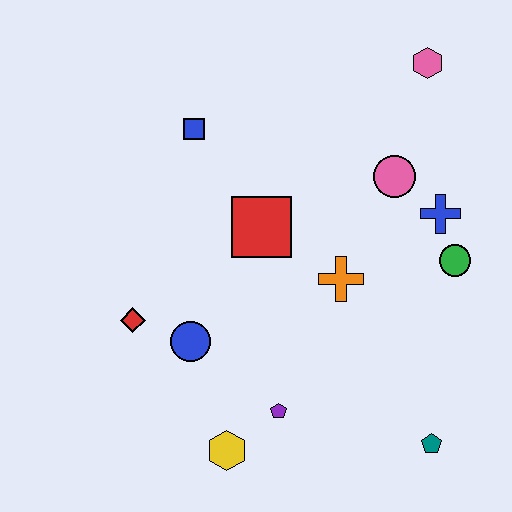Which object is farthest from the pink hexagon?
The yellow hexagon is farthest from the pink hexagon.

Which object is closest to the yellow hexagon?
The purple pentagon is closest to the yellow hexagon.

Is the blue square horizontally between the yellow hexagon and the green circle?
No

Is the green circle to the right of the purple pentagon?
Yes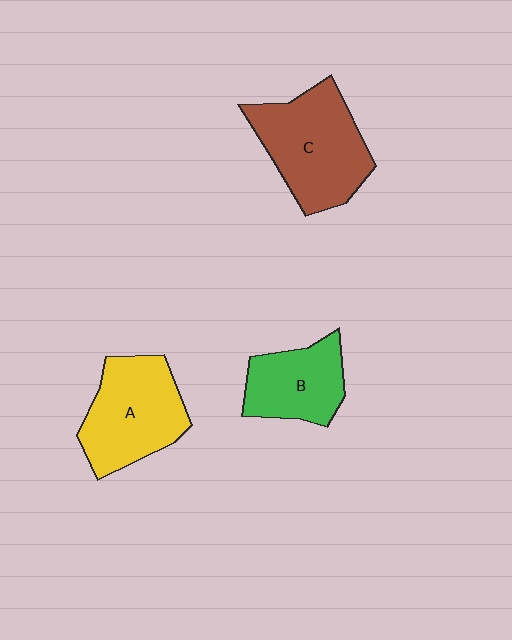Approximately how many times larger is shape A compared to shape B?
Approximately 1.3 times.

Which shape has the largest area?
Shape C (brown).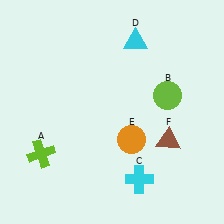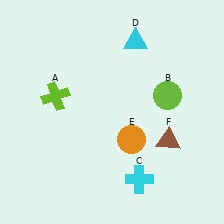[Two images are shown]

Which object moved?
The lime cross (A) moved up.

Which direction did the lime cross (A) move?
The lime cross (A) moved up.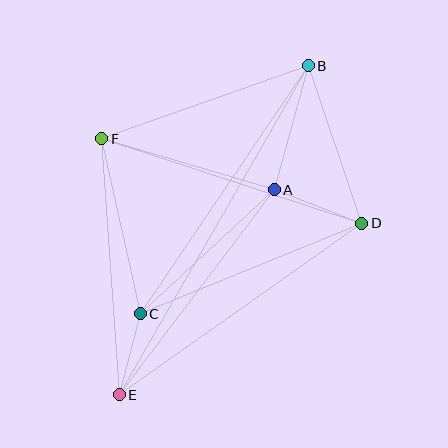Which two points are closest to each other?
Points C and E are closest to each other.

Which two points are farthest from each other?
Points B and E are farthest from each other.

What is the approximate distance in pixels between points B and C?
The distance between B and C is approximately 300 pixels.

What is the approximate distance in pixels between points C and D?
The distance between C and D is approximately 239 pixels.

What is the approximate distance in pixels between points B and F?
The distance between B and F is approximately 219 pixels.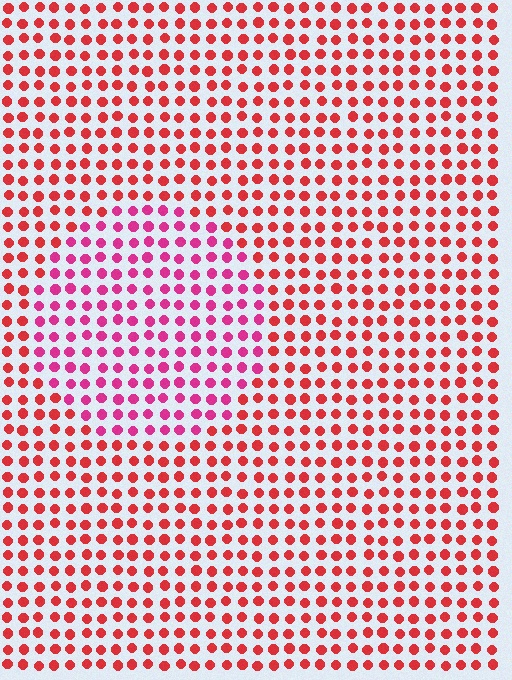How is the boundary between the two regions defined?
The boundary is defined purely by a slight shift in hue (about 32 degrees). Spacing, size, and orientation are identical on both sides.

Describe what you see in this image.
The image is filled with small red elements in a uniform arrangement. A circle-shaped region is visible where the elements are tinted to a slightly different hue, forming a subtle color boundary.